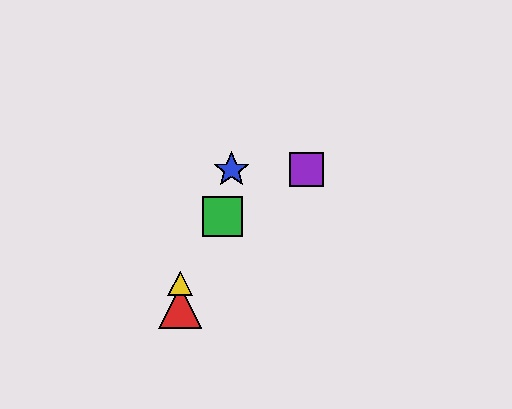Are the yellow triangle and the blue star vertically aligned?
No, the yellow triangle is at x≈180 and the blue star is at x≈232.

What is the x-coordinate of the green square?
The green square is at x≈222.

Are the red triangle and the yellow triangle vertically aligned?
Yes, both are at x≈180.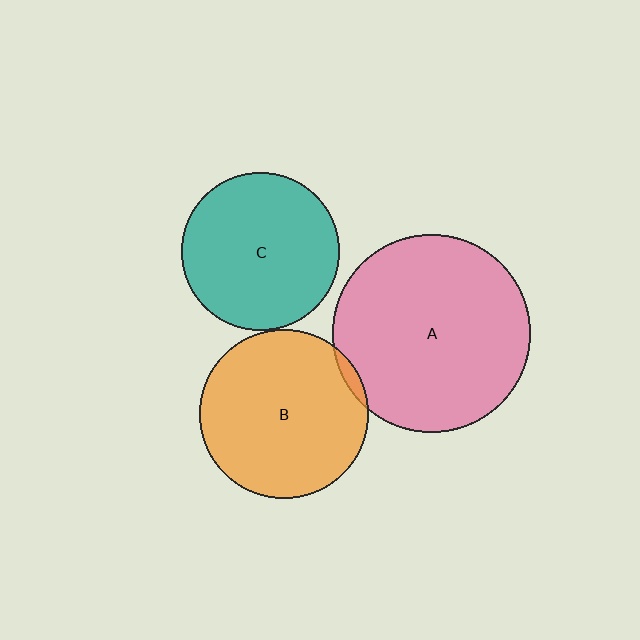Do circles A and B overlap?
Yes.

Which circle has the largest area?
Circle A (pink).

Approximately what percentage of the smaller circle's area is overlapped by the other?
Approximately 5%.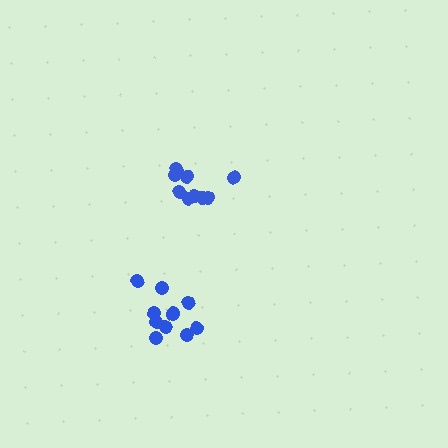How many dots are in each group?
Group 1: 11 dots, Group 2: 9 dots (20 total).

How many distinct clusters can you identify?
There are 2 distinct clusters.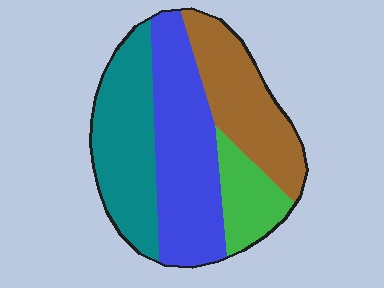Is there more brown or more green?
Brown.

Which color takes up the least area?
Green, at roughly 15%.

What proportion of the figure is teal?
Teal takes up about one quarter (1/4) of the figure.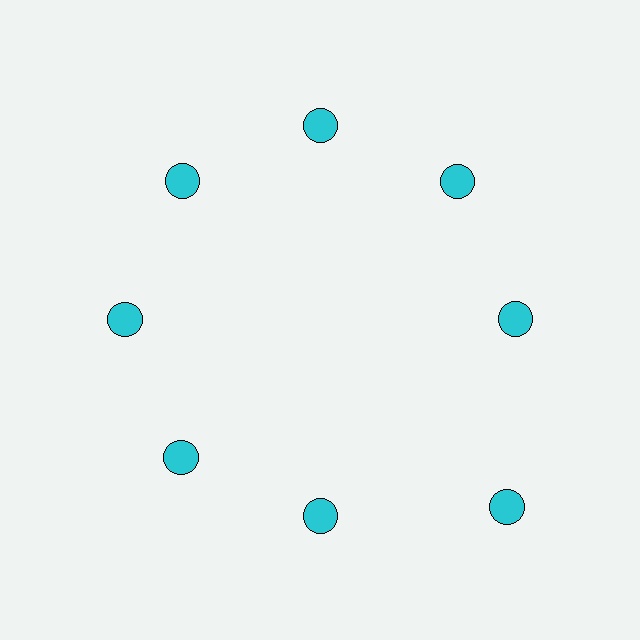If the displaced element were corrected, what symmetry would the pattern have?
It would have 8-fold rotational symmetry — the pattern would map onto itself every 45 degrees.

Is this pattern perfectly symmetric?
No. The 8 cyan circles are arranged in a ring, but one element near the 4 o'clock position is pushed outward from the center, breaking the 8-fold rotational symmetry.